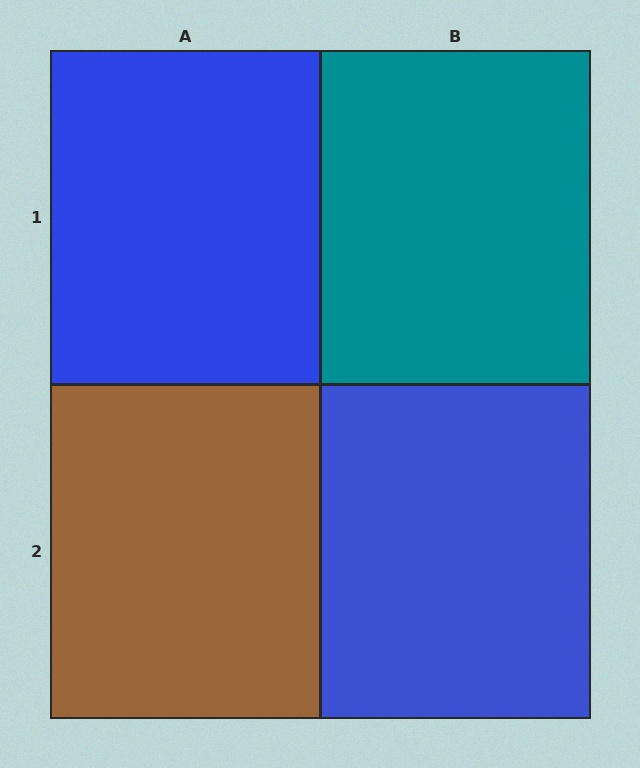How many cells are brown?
1 cell is brown.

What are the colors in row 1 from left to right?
Blue, teal.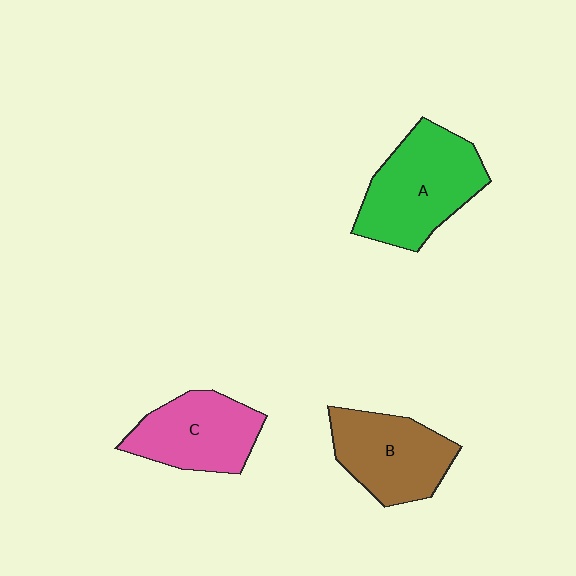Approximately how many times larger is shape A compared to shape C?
Approximately 1.3 times.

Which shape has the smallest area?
Shape C (pink).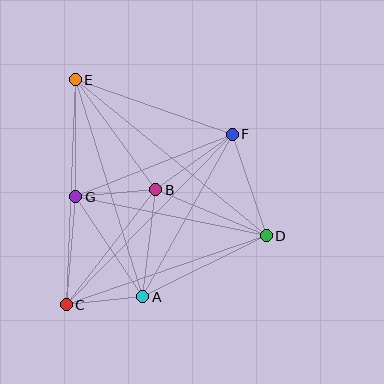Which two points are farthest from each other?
Points D and E are farthest from each other.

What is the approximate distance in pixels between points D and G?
The distance between D and G is approximately 194 pixels.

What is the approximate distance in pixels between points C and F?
The distance between C and F is approximately 238 pixels.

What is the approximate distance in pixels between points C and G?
The distance between C and G is approximately 108 pixels.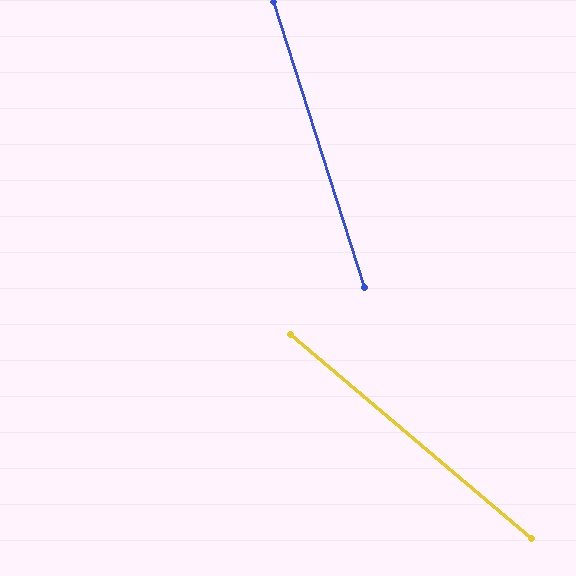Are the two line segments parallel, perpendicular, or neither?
Neither parallel nor perpendicular — they differ by about 32°.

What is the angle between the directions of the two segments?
Approximately 32 degrees.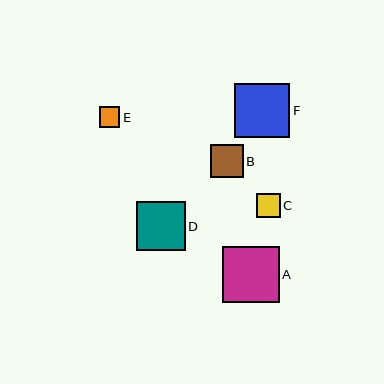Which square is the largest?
Square A is the largest with a size of approximately 56 pixels.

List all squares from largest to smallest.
From largest to smallest: A, F, D, B, C, E.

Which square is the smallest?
Square E is the smallest with a size of approximately 20 pixels.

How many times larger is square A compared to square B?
Square A is approximately 1.7 times the size of square B.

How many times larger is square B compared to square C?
Square B is approximately 1.4 times the size of square C.